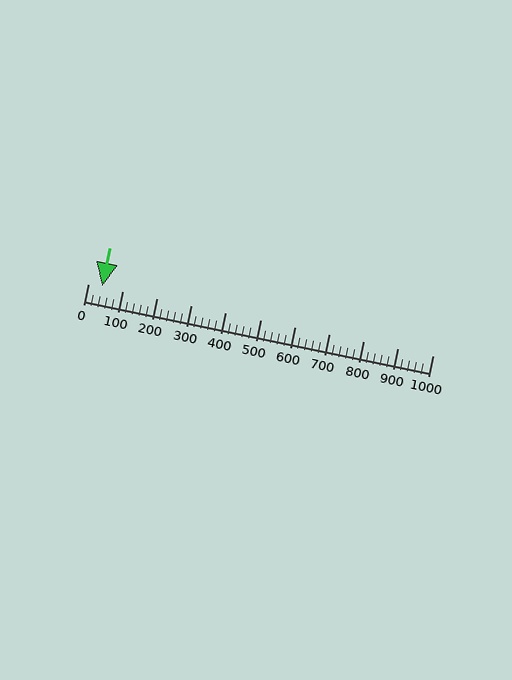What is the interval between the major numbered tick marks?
The major tick marks are spaced 100 units apart.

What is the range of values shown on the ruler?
The ruler shows values from 0 to 1000.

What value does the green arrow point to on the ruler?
The green arrow points to approximately 40.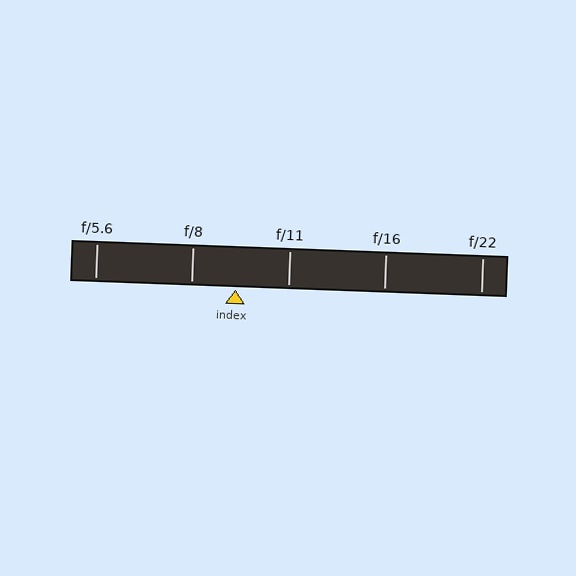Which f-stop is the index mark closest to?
The index mark is closest to f/8.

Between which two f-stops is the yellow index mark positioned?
The index mark is between f/8 and f/11.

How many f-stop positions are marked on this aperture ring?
There are 5 f-stop positions marked.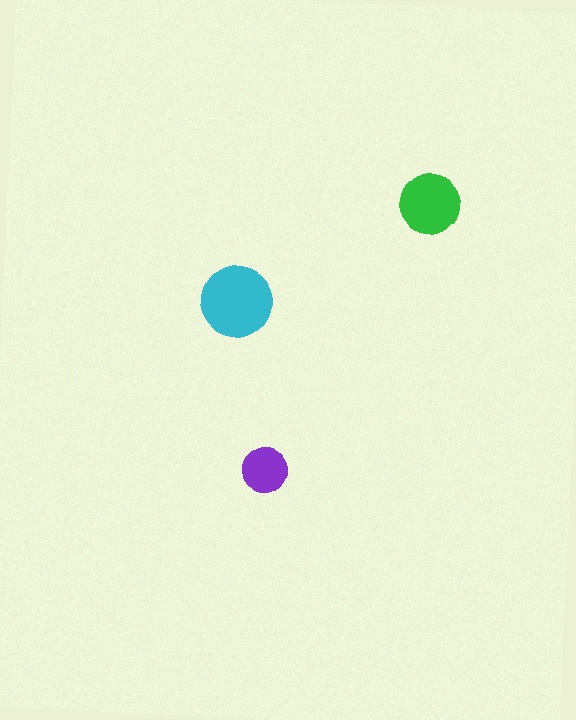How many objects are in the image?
There are 3 objects in the image.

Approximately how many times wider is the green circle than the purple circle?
About 1.5 times wider.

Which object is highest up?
The green circle is topmost.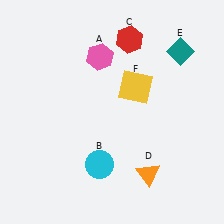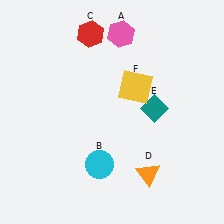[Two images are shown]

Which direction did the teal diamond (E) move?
The teal diamond (E) moved down.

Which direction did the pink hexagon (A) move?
The pink hexagon (A) moved up.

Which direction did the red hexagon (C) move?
The red hexagon (C) moved left.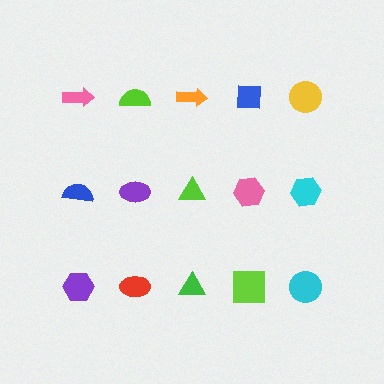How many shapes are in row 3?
5 shapes.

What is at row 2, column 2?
A purple ellipse.